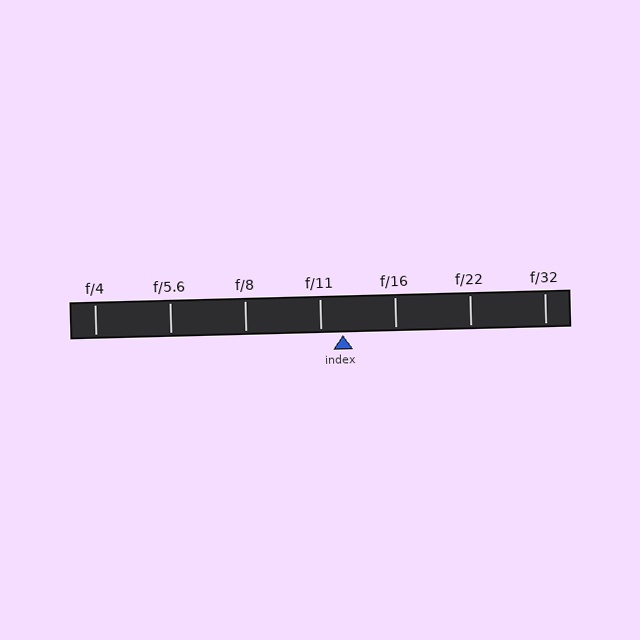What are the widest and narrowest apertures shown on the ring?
The widest aperture shown is f/4 and the narrowest is f/32.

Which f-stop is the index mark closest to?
The index mark is closest to f/11.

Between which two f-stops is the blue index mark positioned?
The index mark is between f/11 and f/16.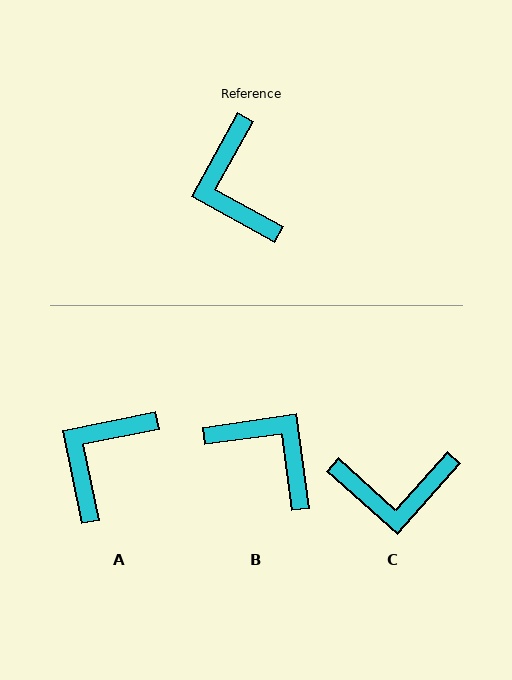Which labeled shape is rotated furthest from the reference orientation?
B, about 143 degrees away.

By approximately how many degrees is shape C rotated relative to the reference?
Approximately 77 degrees counter-clockwise.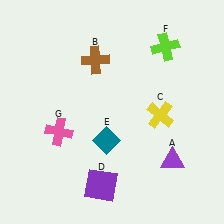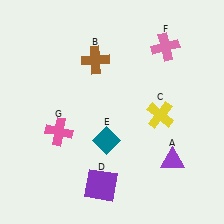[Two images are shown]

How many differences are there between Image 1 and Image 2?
There is 1 difference between the two images.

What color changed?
The cross (F) changed from lime in Image 1 to pink in Image 2.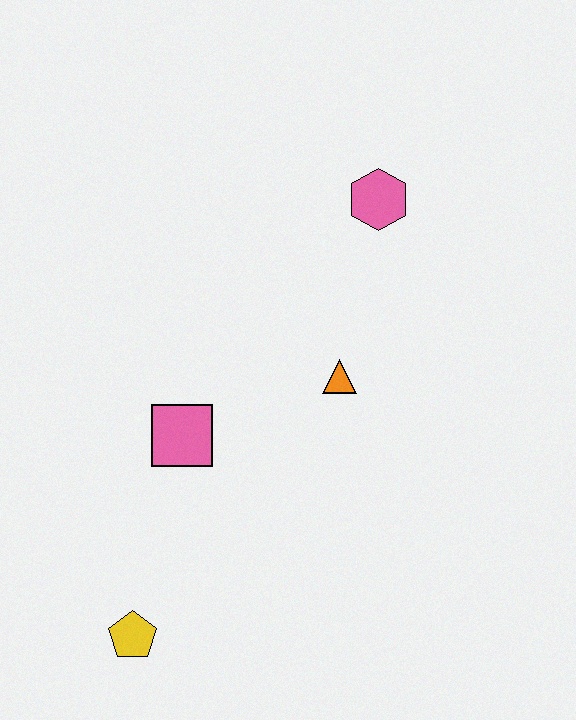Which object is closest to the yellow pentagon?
The pink square is closest to the yellow pentagon.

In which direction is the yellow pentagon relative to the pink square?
The yellow pentagon is below the pink square.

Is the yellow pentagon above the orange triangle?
No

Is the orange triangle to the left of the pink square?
No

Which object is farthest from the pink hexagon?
The yellow pentagon is farthest from the pink hexagon.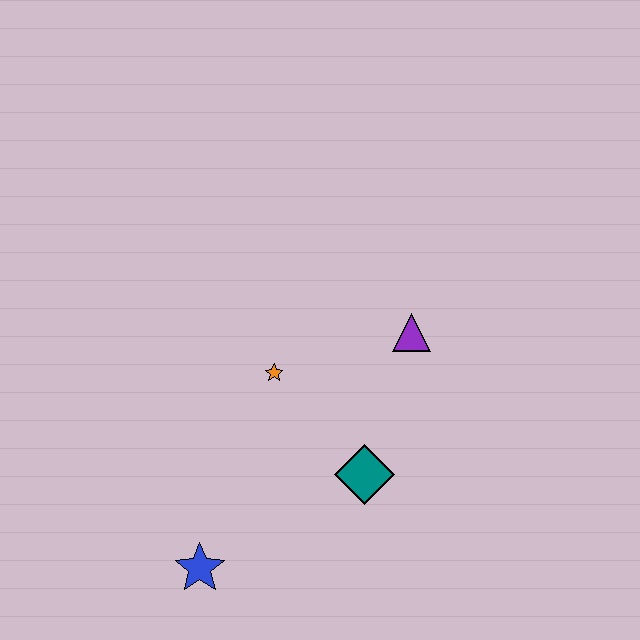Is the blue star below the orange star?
Yes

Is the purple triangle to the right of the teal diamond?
Yes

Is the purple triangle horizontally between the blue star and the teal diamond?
No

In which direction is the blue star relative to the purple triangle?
The blue star is below the purple triangle.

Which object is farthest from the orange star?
The blue star is farthest from the orange star.